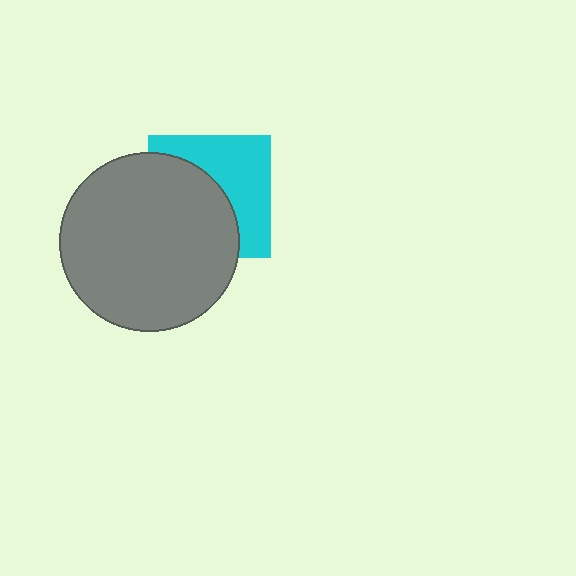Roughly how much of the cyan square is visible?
About half of it is visible (roughly 47%).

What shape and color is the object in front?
The object in front is a gray circle.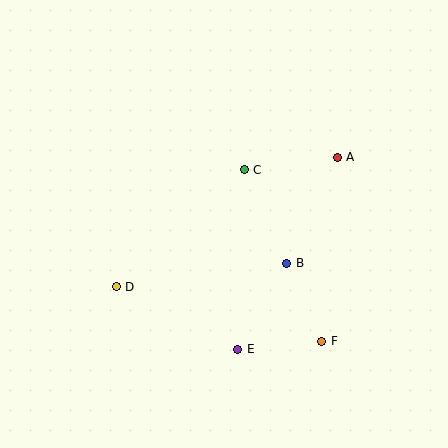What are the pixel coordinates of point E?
Point E is at (238, 349).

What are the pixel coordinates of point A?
Point A is at (337, 157).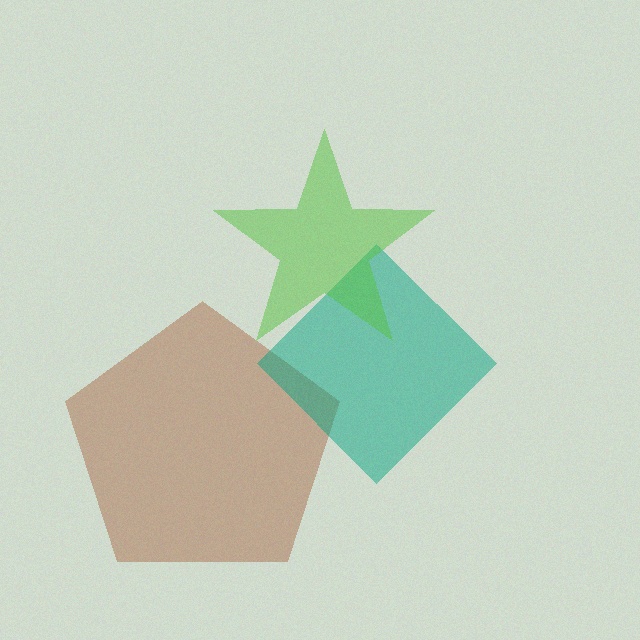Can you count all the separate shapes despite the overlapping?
Yes, there are 3 separate shapes.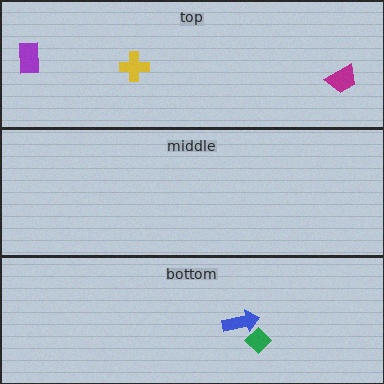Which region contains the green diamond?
The bottom region.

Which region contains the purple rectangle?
The top region.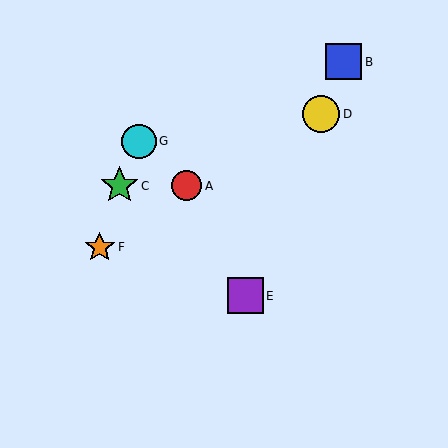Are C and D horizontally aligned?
No, C is at y≈186 and D is at y≈114.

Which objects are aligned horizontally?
Objects A, C are aligned horizontally.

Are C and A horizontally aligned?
Yes, both are at y≈186.